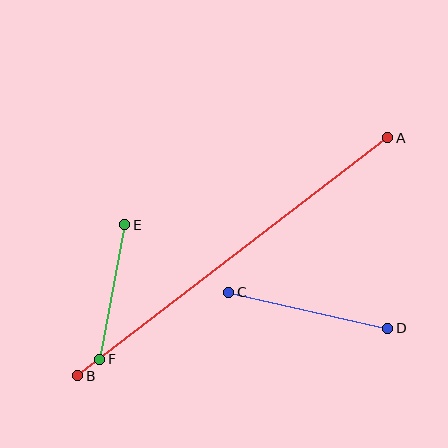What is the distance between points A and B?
The distance is approximately 391 pixels.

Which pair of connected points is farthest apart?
Points A and B are farthest apart.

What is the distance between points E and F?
The distance is approximately 137 pixels.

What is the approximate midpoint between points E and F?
The midpoint is at approximately (112, 292) pixels.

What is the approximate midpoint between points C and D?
The midpoint is at approximately (308, 310) pixels.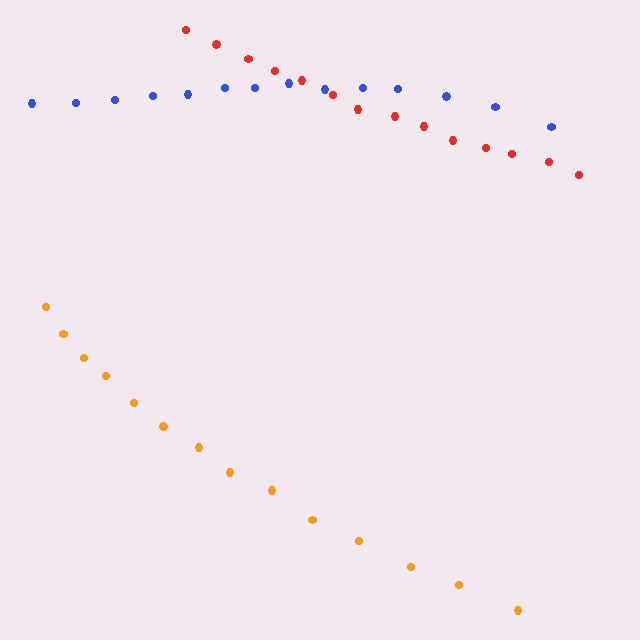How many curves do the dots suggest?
There are 3 distinct paths.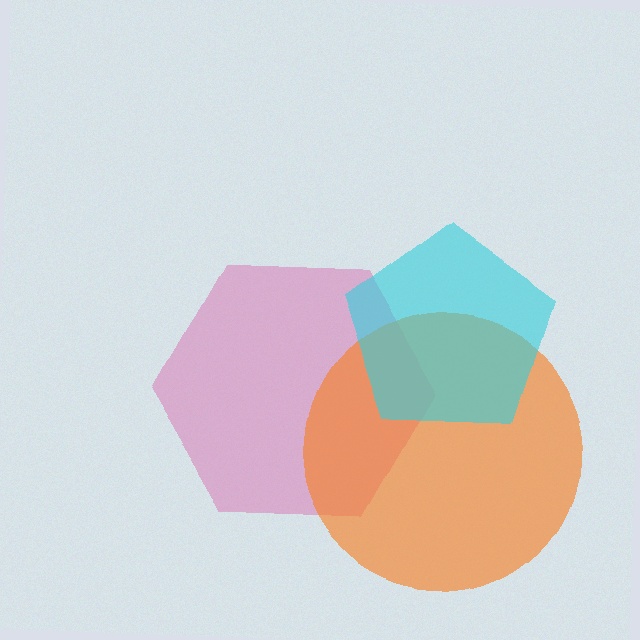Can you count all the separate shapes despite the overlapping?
Yes, there are 3 separate shapes.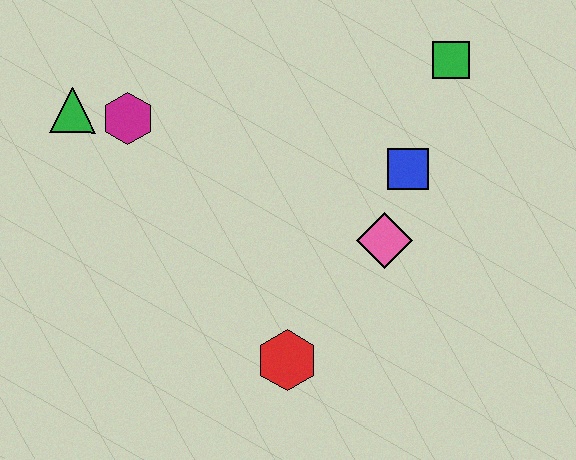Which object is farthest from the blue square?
The green triangle is farthest from the blue square.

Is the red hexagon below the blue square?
Yes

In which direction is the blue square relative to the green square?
The blue square is below the green square.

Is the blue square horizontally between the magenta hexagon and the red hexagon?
No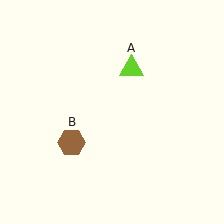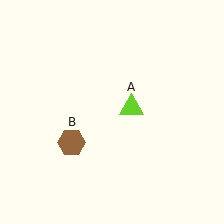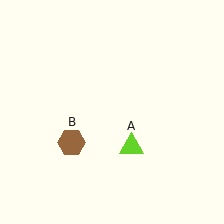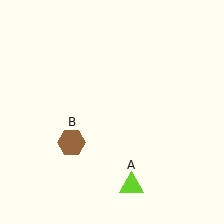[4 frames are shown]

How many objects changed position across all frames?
1 object changed position: lime triangle (object A).